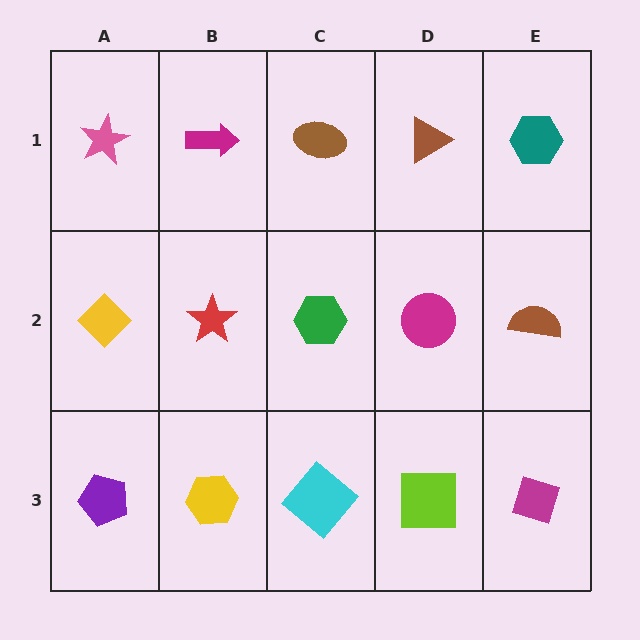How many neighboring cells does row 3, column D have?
3.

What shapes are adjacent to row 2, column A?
A pink star (row 1, column A), a purple pentagon (row 3, column A), a red star (row 2, column B).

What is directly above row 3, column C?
A green hexagon.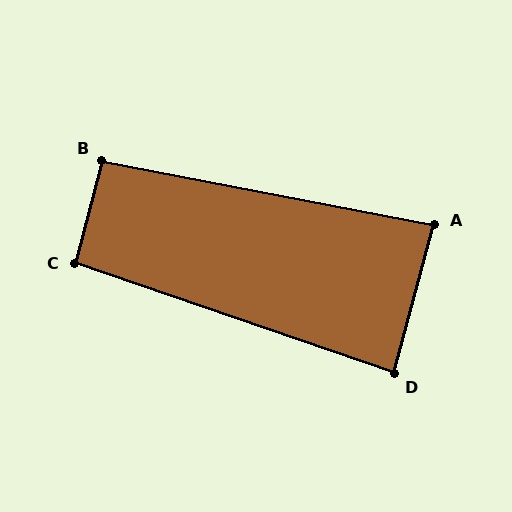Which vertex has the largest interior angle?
C, at approximately 94 degrees.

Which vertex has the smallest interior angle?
A, at approximately 86 degrees.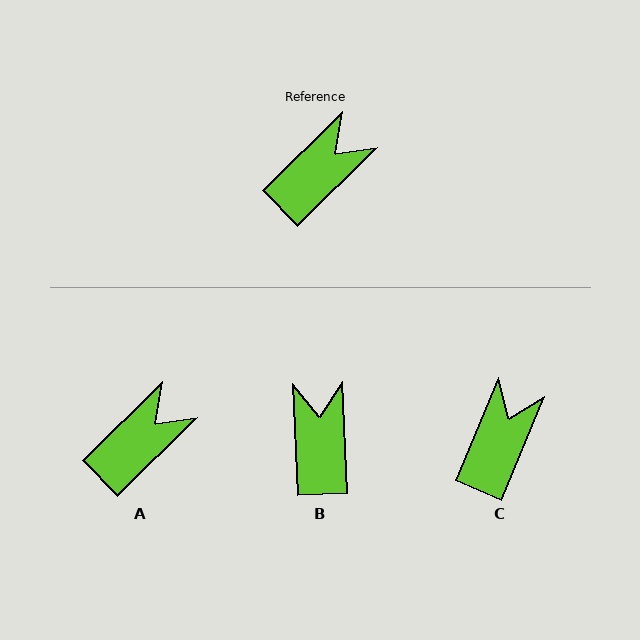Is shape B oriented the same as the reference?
No, it is off by about 48 degrees.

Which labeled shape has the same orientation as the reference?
A.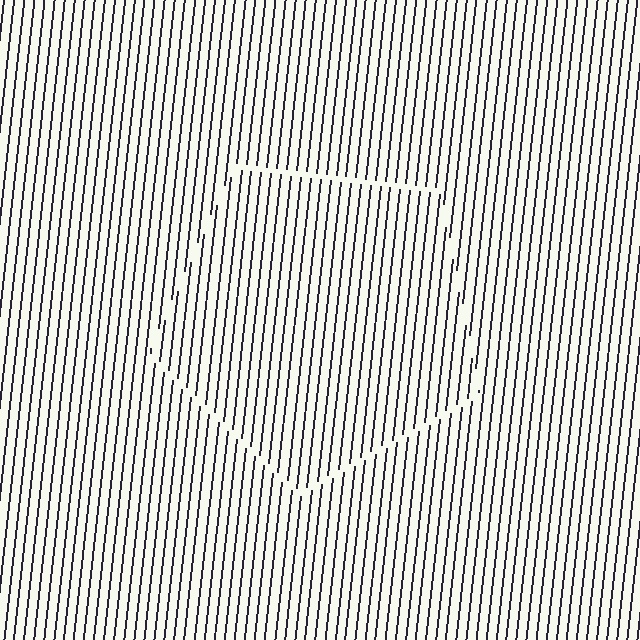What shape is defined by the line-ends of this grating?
An illusory pentagon. The interior of the shape contains the same grating, shifted by half a period — the contour is defined by the phase discontinuity where line-ends from the inner and outer gratings abut.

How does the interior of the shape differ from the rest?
The interior of the shape contains the same grating, shifted by half a period — the contour is defined by the phase discontinuity where line-ends from the inner and outer gratings abut.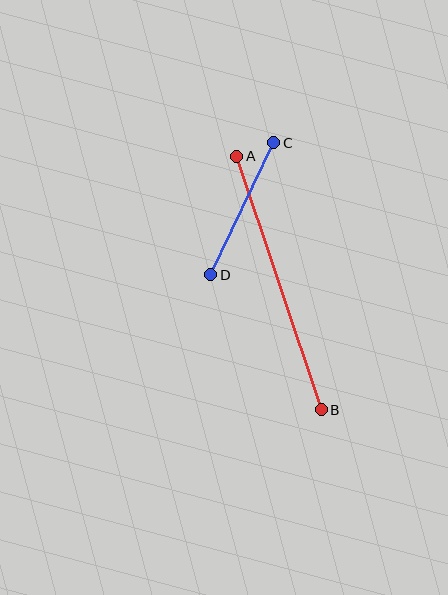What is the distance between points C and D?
The distance is approximately 146 pixels.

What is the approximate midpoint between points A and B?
The midpoint is at approximately (279, 283) pixels.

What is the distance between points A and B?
The distance is approximately 267 pixels.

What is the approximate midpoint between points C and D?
The midpoint is at approximately (242, 209) pixels.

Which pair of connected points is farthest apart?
Points A and B are farthest apart.